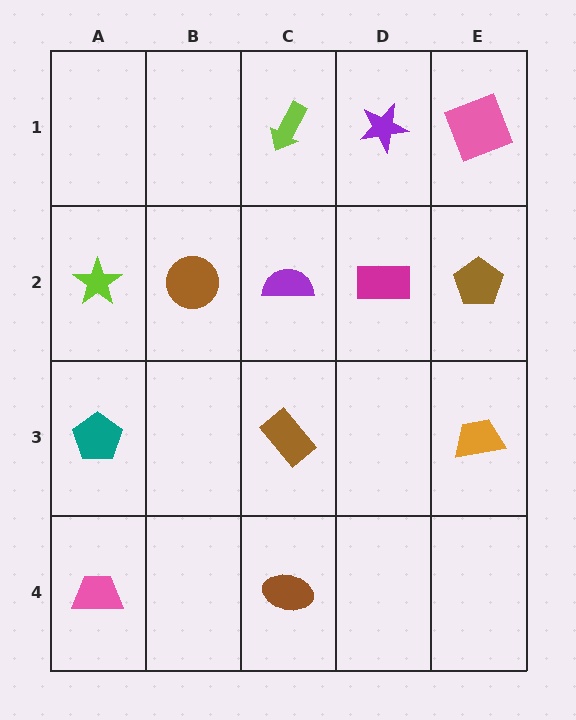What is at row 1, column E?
A pink square.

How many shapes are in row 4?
2 shapes.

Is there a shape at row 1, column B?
No, that cell is empty.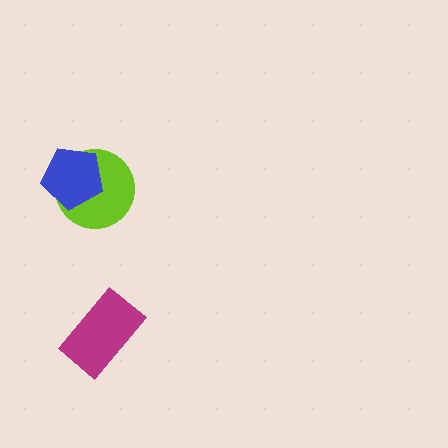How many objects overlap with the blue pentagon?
1 object overlaps with the blue pentagon.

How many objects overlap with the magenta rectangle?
0 objects overlap with the magenta rectangle.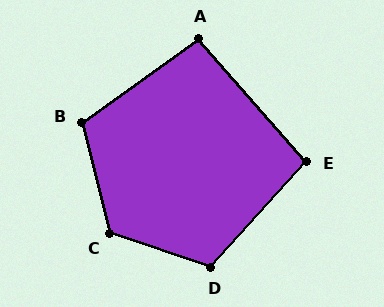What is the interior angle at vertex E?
Approximately 96 degrees (obtuse).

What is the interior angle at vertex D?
Approximately 114 degrees (obtuse).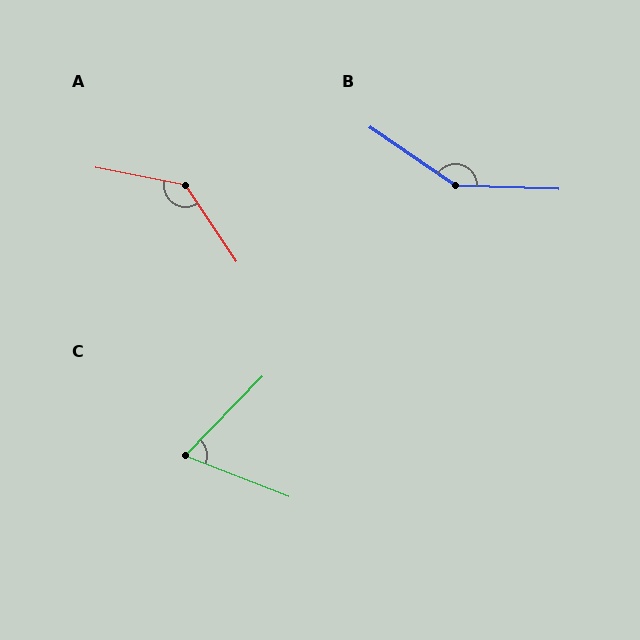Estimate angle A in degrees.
Approximately 135 degrees.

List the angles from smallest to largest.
C (67°), A (135°), B (147°).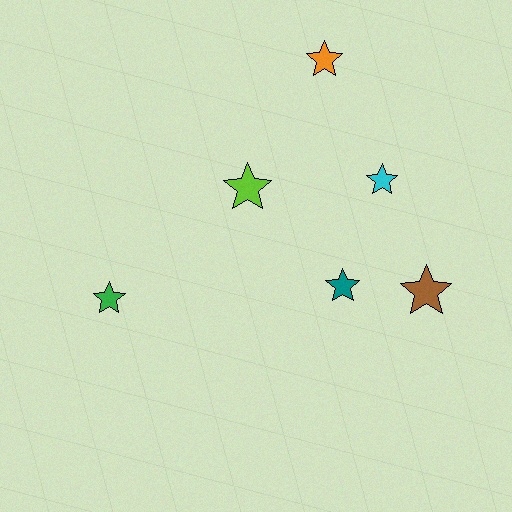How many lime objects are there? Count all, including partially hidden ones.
There is 1 lime object.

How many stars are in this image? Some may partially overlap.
There are 6 stars.